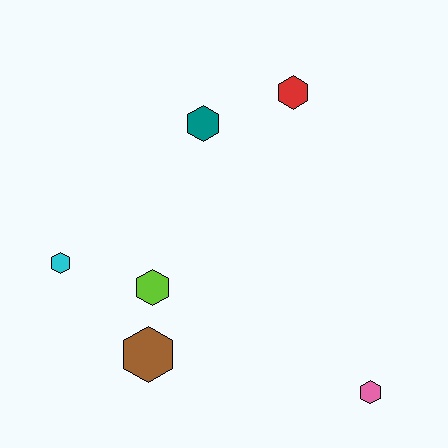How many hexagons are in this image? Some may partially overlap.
There are 6 hexagons.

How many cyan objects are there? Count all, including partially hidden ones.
There is 1 cyan object.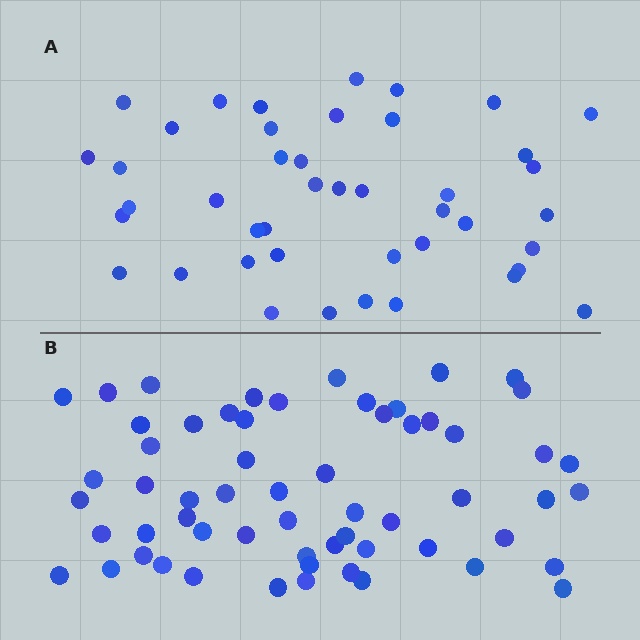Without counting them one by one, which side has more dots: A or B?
Region B (the bottom region) has more dots.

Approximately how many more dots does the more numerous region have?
Region B has approximately 15 more dots than region A.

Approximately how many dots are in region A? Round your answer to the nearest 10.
About 40 dots. (The exact count is 43, which rounds to 40.)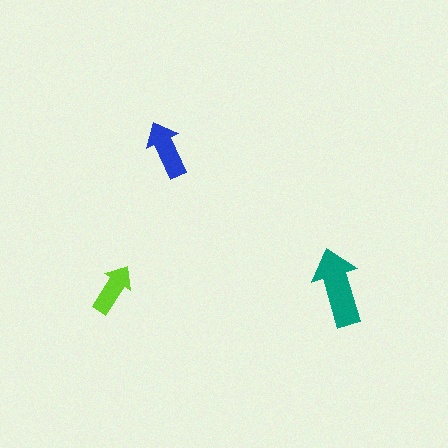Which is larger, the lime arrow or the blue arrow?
The blue one.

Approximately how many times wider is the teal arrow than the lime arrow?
About 1.5 times wider.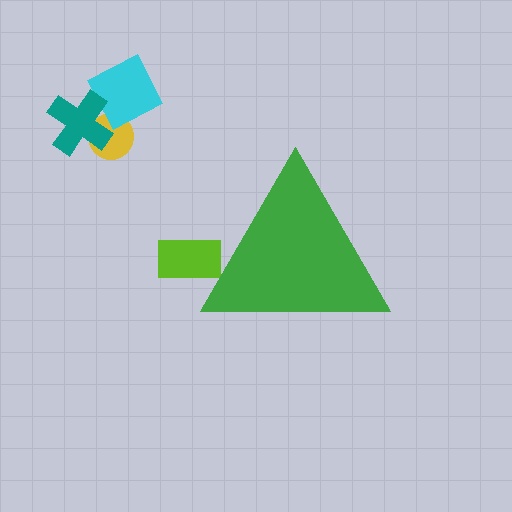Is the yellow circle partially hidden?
No, the yellow circle is fully visible.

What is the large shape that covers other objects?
A green triangle.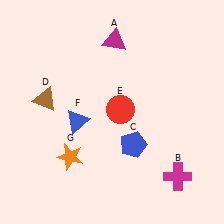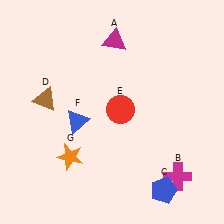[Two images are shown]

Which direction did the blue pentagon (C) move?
The blue pentagon (C) moved down.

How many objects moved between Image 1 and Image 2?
1 object moved between the two images.